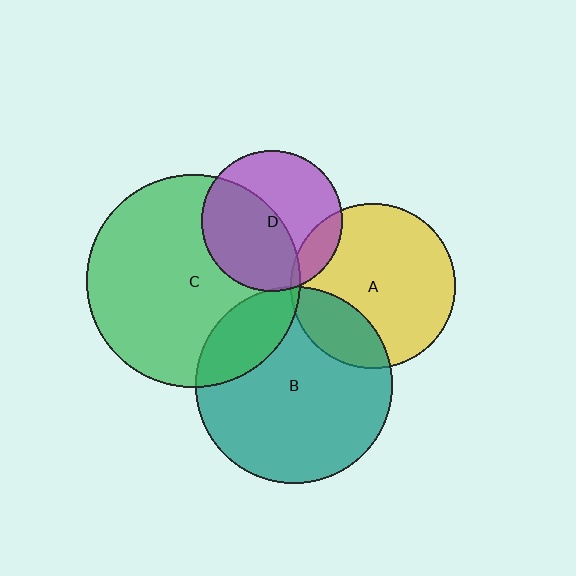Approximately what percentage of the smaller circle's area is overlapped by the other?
Approximately 50%.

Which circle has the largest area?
Circle C (green).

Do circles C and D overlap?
Yes.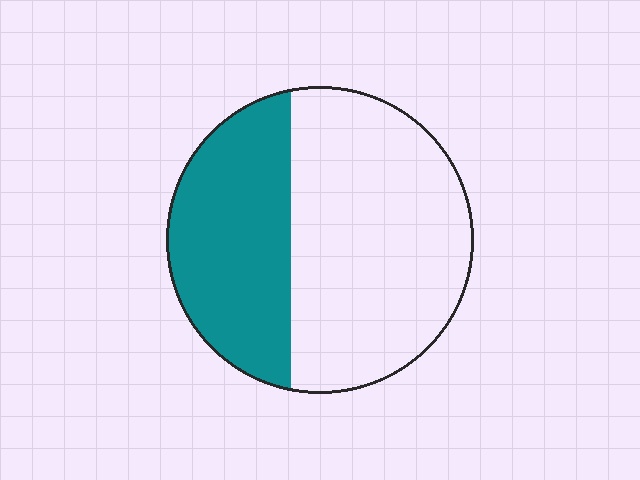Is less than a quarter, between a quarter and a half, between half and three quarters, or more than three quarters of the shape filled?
Between a quarter and a half.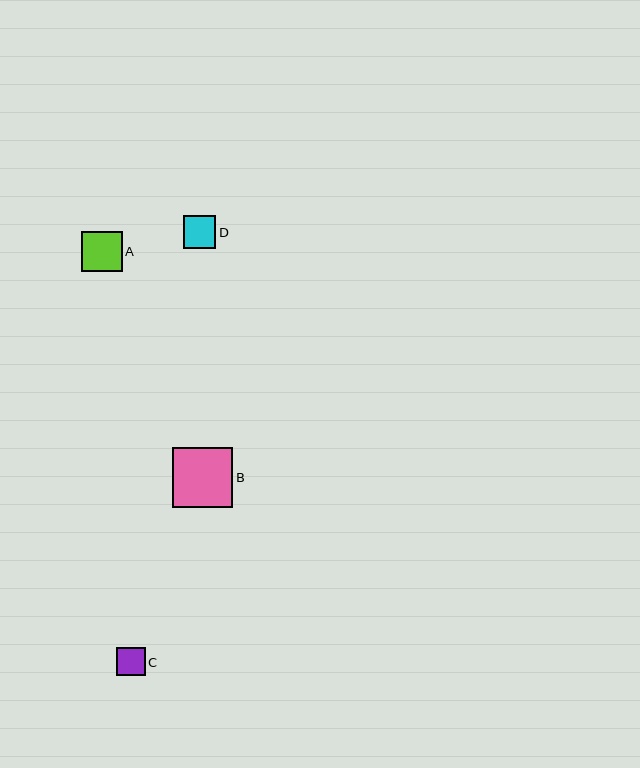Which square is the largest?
Square B is the largest with a size of approximately 60 pixels.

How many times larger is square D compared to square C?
Square D is approximately 1.1 times the size of square C.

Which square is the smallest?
Square C is the smallest with a size of approximately 28 pixels.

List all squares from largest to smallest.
From largest to smallest: B, A, D, C.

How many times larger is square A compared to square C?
Square A is approximately 1.4 times the size of square C.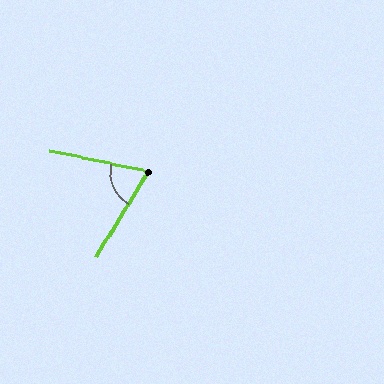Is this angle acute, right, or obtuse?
It is acute.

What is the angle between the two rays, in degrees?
Approximately 70 degrees.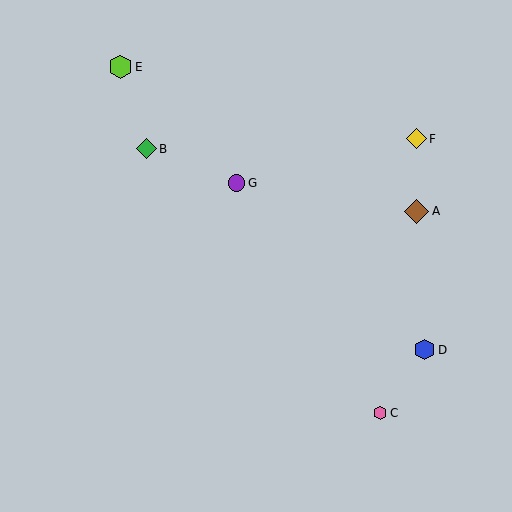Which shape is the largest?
The brown diamond (labeled A) is the largest.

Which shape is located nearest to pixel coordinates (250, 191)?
The purple circle (labeled G) at (236, 183) is nearest to that location.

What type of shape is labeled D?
Shape D is a blue hexagon.